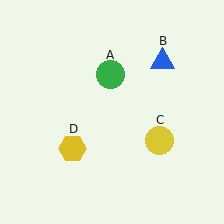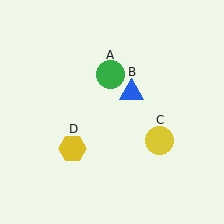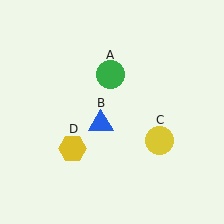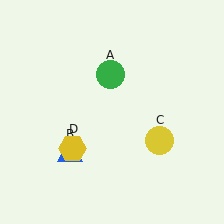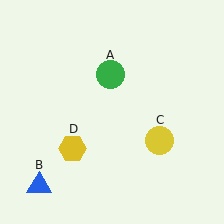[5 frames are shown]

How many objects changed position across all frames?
1 object changed position: blue triangle (object B).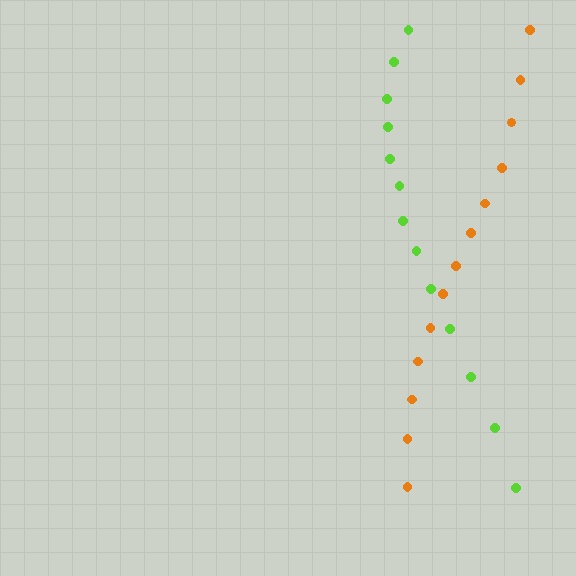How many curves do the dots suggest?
There are 2 distinct paths.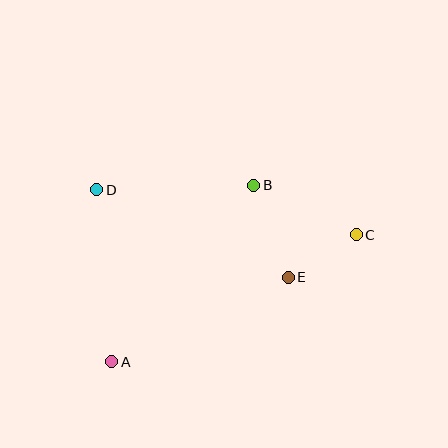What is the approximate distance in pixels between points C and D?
The distance between C and D is approximately 263 pixels.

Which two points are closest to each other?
Points C and E are closest to each other.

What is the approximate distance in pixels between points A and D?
The distance between A and D is approximately 173 pixels.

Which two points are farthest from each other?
Points A and C are farthest from each other.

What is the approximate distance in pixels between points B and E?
The distance between B and E is approximately 99 pixels.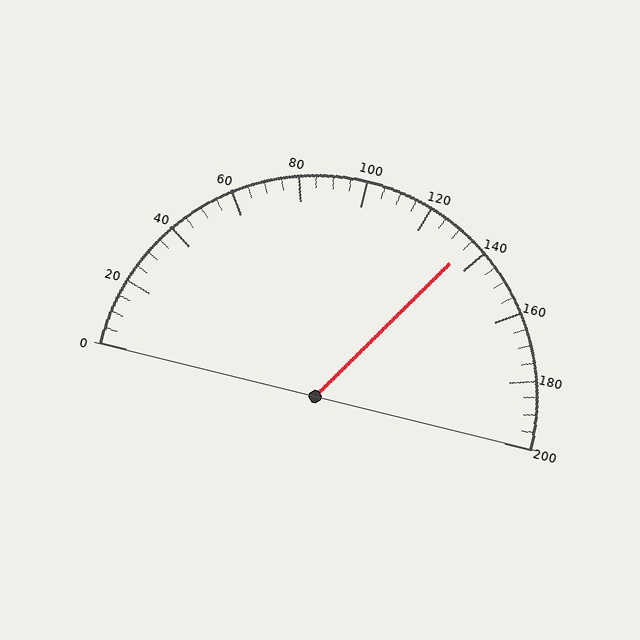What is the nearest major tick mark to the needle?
The nearest major tick mark is 140.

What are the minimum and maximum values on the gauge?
The gauge ranges from 0 to 200.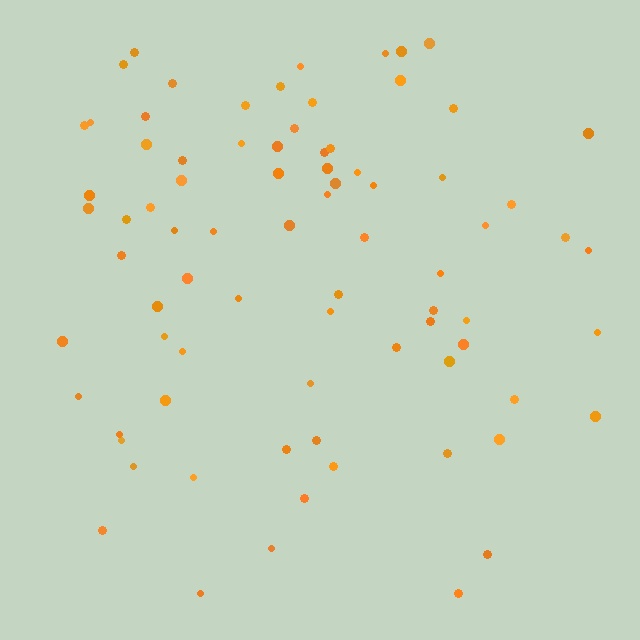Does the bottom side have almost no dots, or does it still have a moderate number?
Still a moderate number, just noticeably fewer than the top.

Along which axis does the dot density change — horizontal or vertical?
Vertical.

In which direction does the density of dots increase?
From bottom to top, with the top side densest.